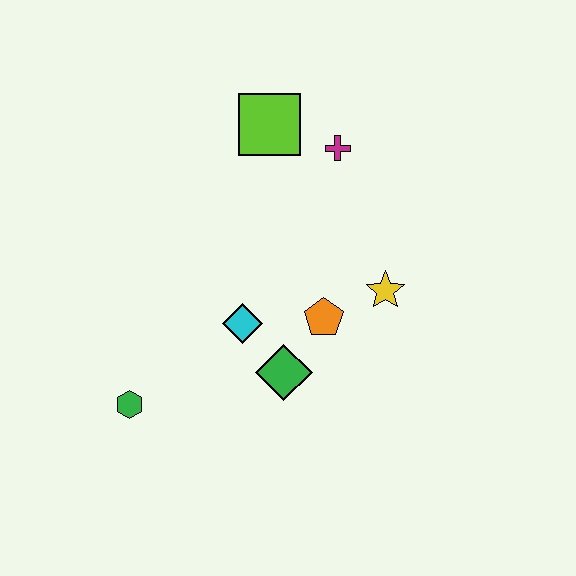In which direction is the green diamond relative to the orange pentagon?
The green diamond is below the orange pentagon.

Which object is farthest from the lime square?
The green hexagon is farthest from the lime square.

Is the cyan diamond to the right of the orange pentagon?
No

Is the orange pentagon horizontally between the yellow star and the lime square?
Yes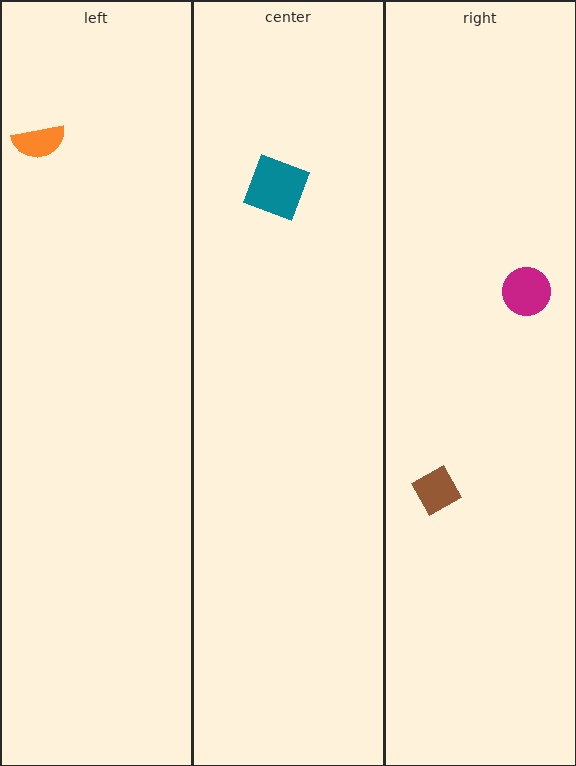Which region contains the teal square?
The center region.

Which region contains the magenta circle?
The right region.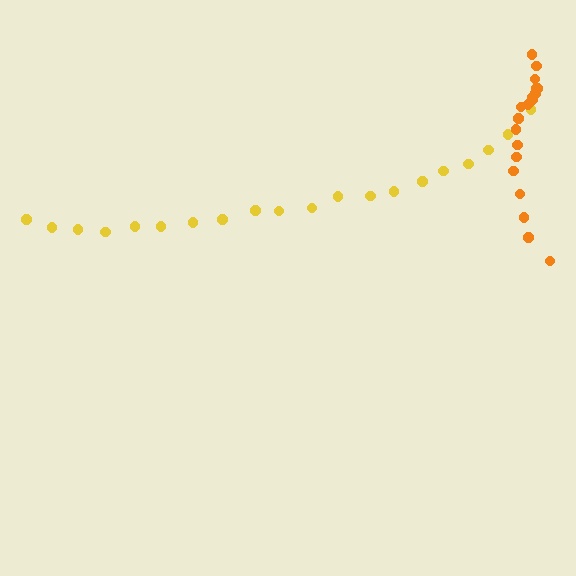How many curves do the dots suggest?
There are 2 distinct paths.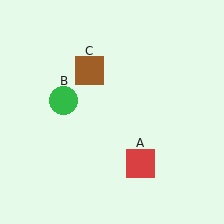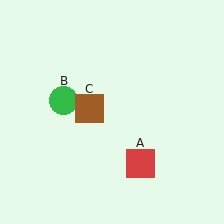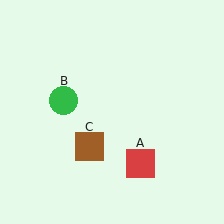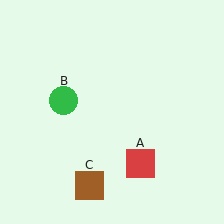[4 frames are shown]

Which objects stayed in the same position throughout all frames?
Red square (object A) and green circle (object B) remained stationary.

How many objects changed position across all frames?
1 object changed position: brown square (object C).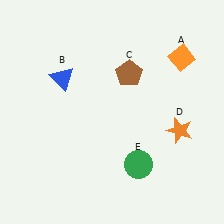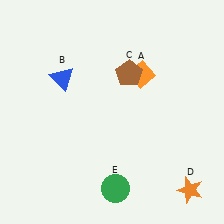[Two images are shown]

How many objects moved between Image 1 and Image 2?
3 objects moved between the two images.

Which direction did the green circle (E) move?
The green circle (E) moved down.